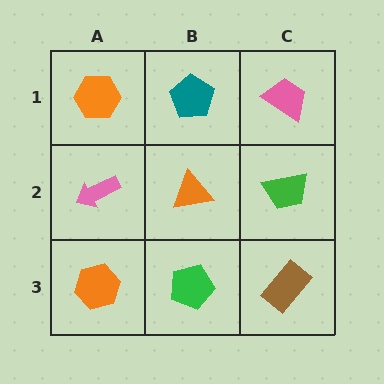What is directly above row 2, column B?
A teal pentagon.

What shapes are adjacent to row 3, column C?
A green trapezoid (row 2, column C), a green pentagon (row 3, column B).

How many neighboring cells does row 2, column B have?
4.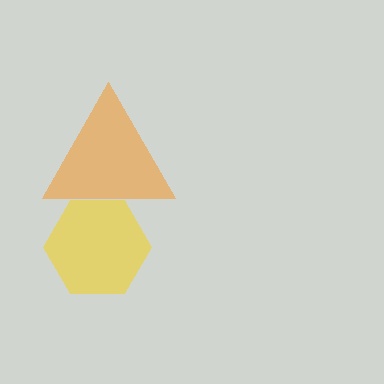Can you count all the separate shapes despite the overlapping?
Yes, there are 2 separate shapes.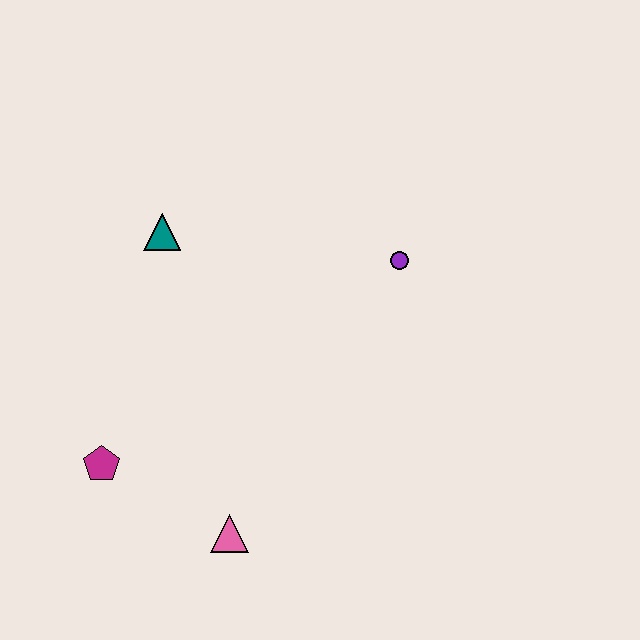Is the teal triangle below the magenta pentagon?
No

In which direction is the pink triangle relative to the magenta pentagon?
The pink triangle is to the right of the magenta pentagon.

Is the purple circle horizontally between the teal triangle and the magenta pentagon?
No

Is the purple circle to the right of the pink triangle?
Yes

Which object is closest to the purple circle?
The teal triangle is closest to the purple circle.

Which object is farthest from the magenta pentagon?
The purple circle is farthest from the magenta pentagon.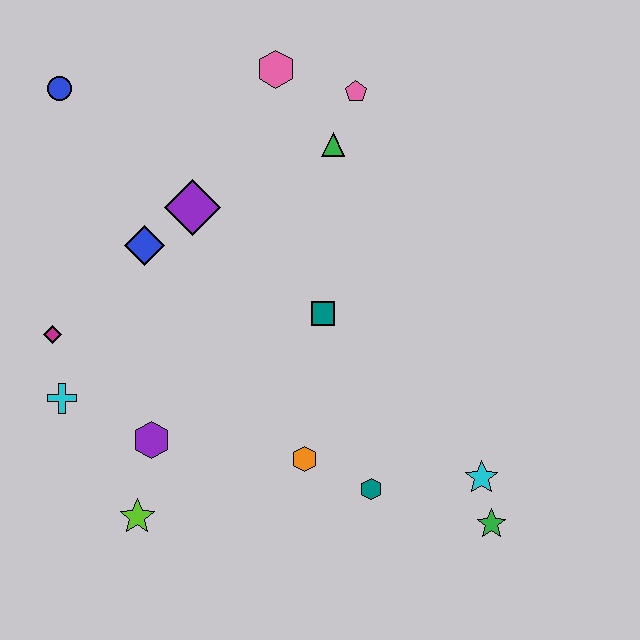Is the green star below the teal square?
Yes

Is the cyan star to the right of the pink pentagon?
Yes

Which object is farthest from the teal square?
The blue circle is farthest from the teal square.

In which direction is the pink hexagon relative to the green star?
The pink hexagon is above the green star.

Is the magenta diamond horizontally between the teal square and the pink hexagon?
No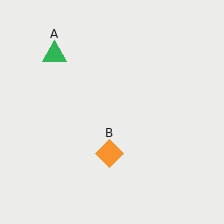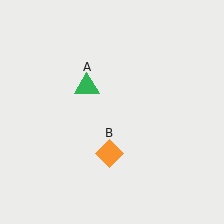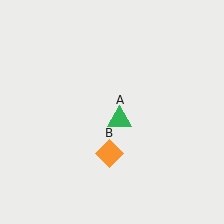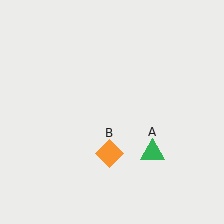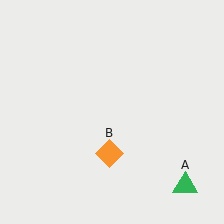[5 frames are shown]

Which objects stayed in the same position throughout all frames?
Orange diamond (object B) remained stationary.